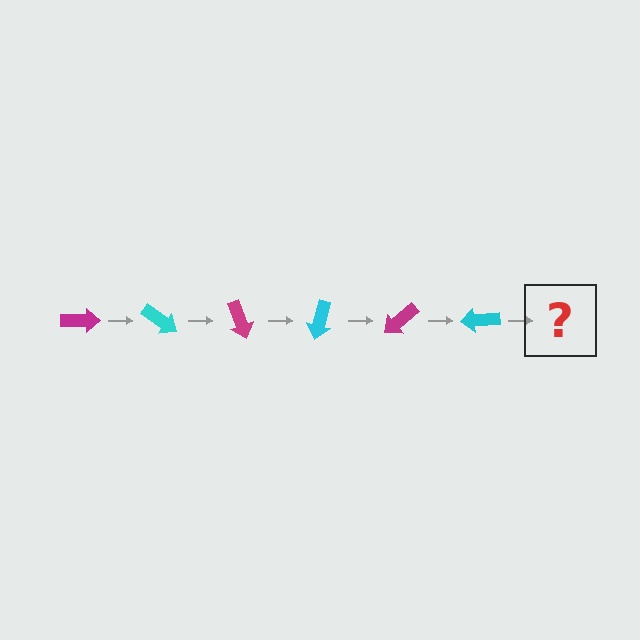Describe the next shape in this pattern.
It should be a magenta arrow, rotated 210 degrees from the start.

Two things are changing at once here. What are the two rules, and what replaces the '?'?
The two rules are that it rotates 35 degrees each step and the color cycles through magenta and cyan. The '?' should be a magenta arrow, rotated 210 degrees from the start.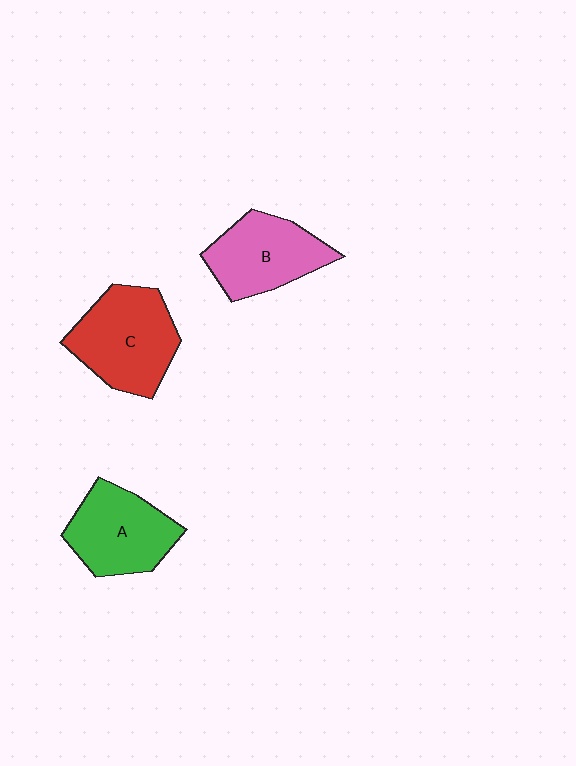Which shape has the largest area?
Shape C (red).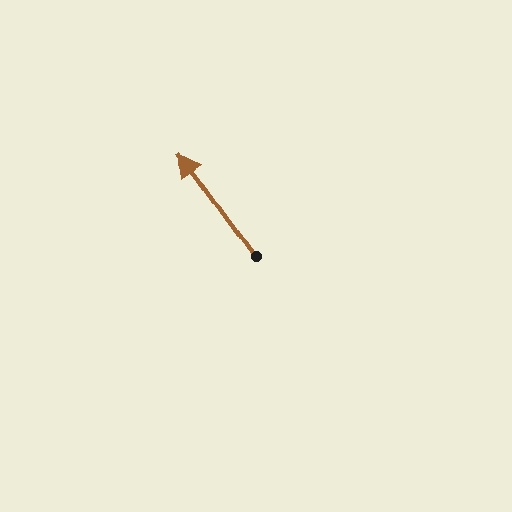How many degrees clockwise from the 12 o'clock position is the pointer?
Approximately 324 degrees.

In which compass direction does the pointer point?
Northwest.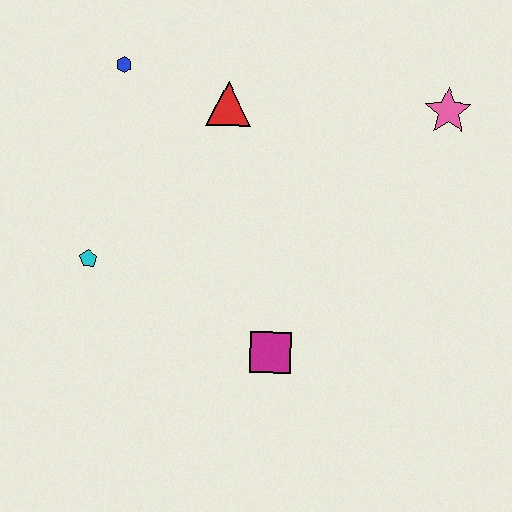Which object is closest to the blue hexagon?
The red triangle is closest to the blue hexagon.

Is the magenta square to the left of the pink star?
Yes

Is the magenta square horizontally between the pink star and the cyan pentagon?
Yes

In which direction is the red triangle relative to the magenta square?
The red triangle is above the magenta square.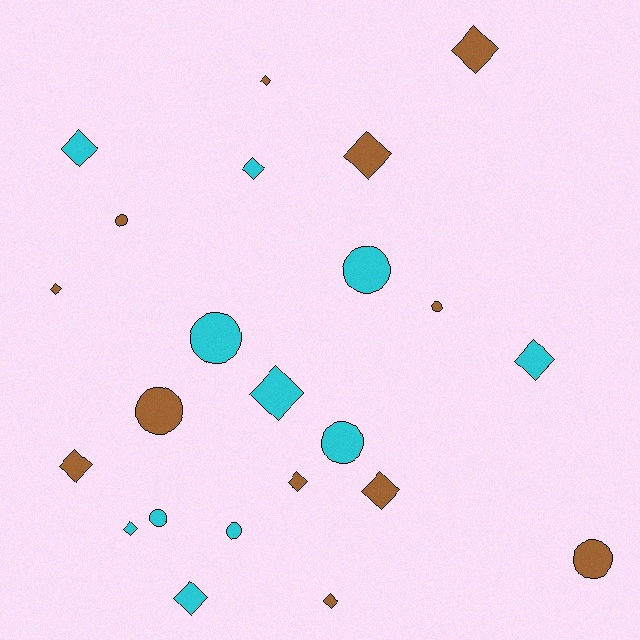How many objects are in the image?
There are 23 objects.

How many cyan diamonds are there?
There are 6 cyan diamonds.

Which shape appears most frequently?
Diamond, with 14 objects.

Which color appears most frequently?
Brown, with 12 objects.